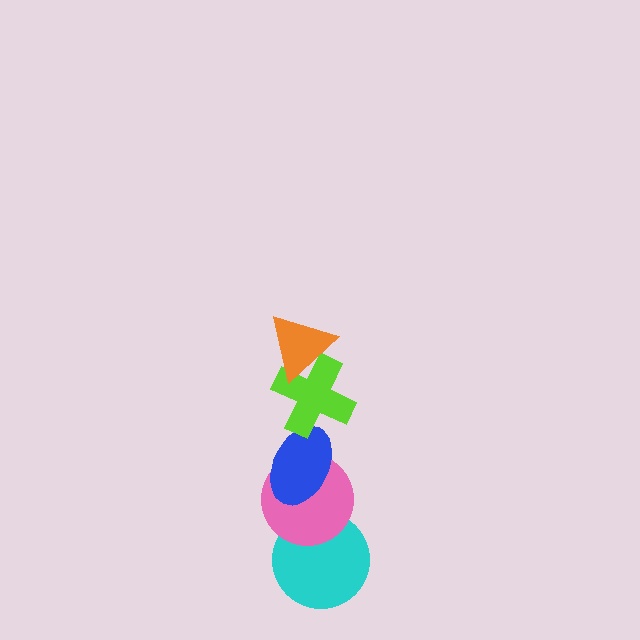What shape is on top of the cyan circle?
The pink circle is on top of the cyan circle.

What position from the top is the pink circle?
The pink circle is 4th from the top.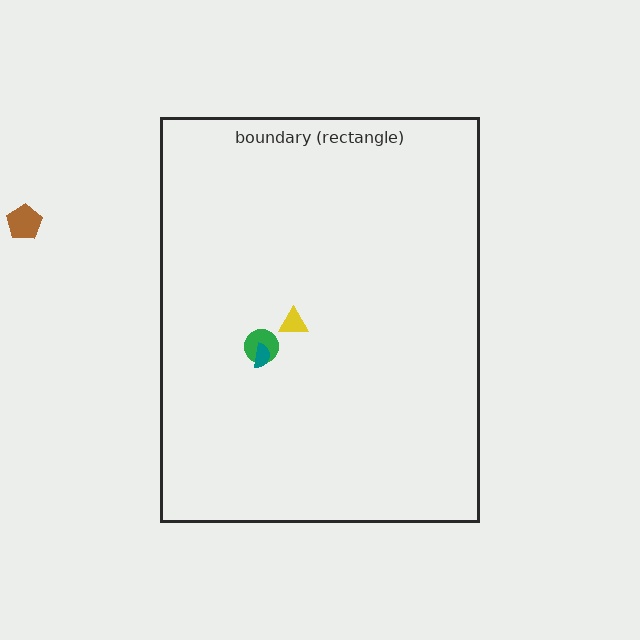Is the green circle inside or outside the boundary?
Inside.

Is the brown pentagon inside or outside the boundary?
Outside.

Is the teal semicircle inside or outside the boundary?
Inside.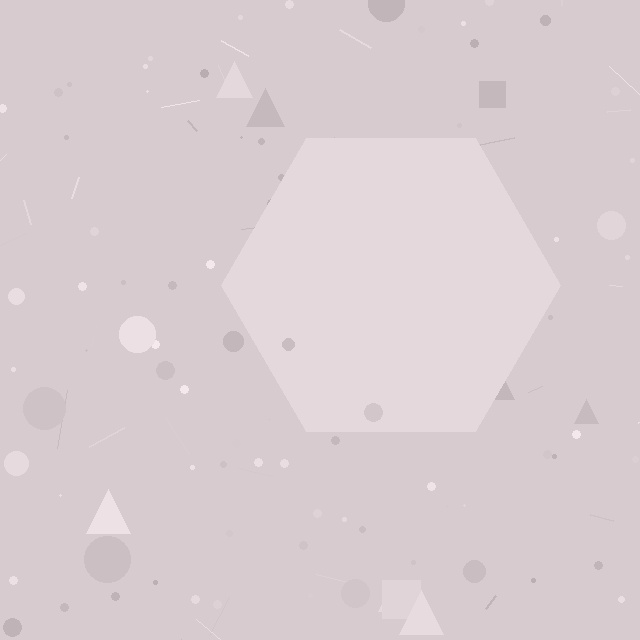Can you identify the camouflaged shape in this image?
The camouflaged shape is a hexagon.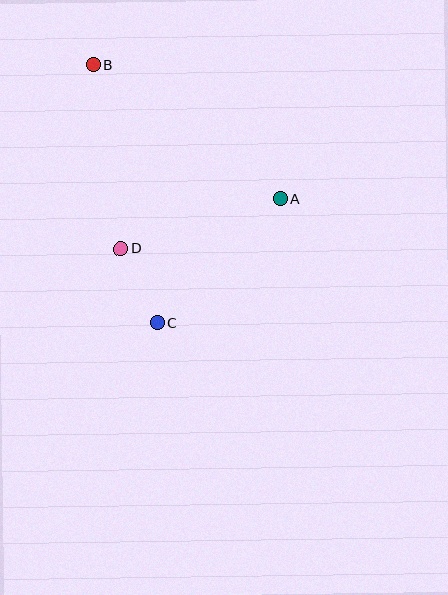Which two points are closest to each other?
Points C and D are closest to each other.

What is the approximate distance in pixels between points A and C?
The distance between A and C is approximately 174 pixels.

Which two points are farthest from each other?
Points B and C are farthest from each other.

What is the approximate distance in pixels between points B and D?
The distance between B and D is approximately 186 pixels.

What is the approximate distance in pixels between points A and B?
The distance between A and B is approximately 230 pixels.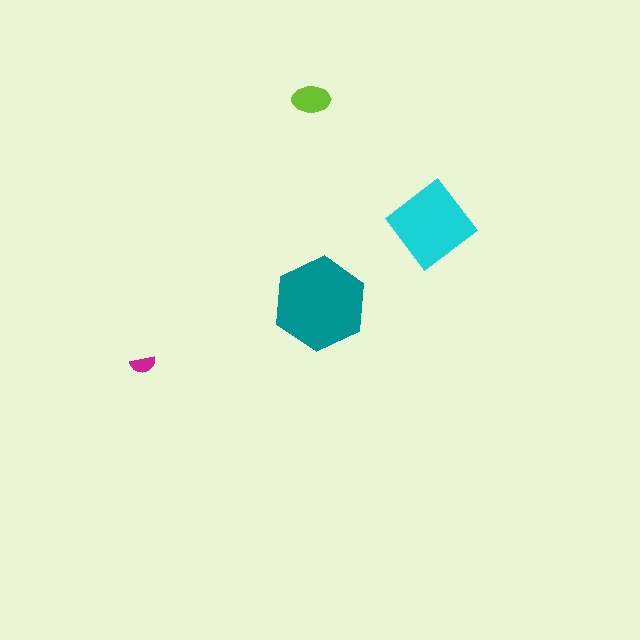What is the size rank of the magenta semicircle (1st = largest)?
4th.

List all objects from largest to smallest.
The teal hexagon, the cyan diamond, the lime ellipse, the magenta semicircle.